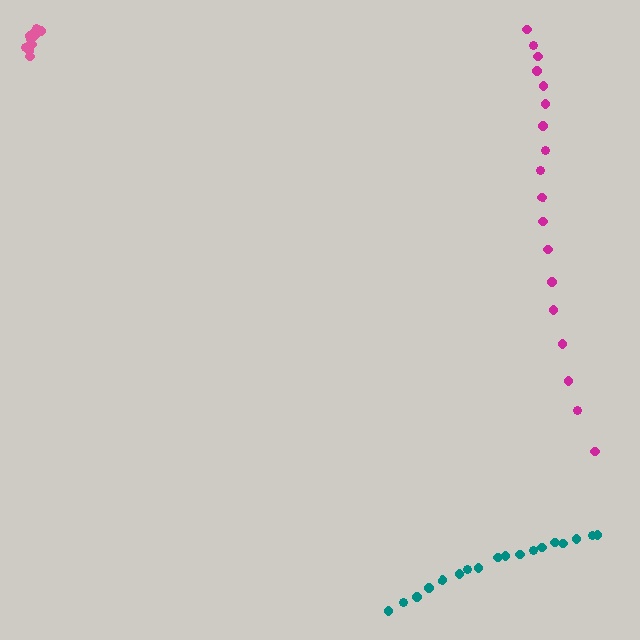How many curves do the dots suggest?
There are 3 distinct paths.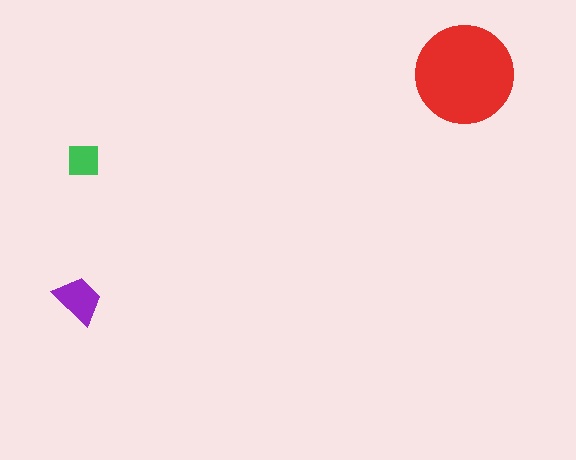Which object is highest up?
The red circle is topmost.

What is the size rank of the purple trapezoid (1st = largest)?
2nd.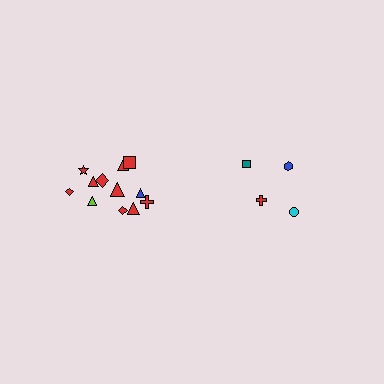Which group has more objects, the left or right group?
The left group.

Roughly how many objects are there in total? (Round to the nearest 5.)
Roughly 15 objects in total.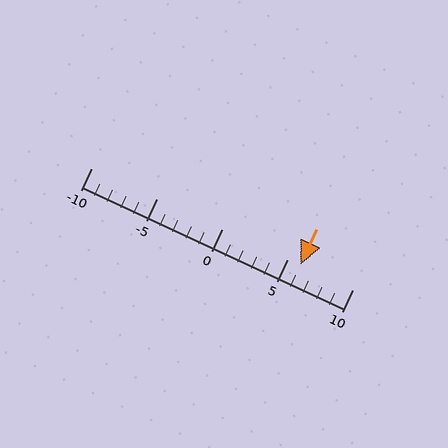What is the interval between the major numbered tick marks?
The major tick marks are spaced 5 units apart.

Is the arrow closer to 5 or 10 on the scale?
The arrow is closer to 5.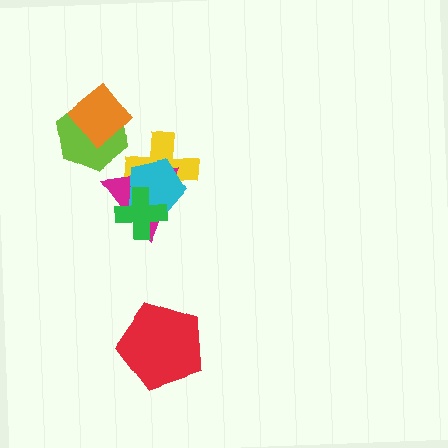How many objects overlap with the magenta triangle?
3 objects overlap with the magenta triangle.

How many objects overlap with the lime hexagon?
1 object overlaps with the lime hexagon.